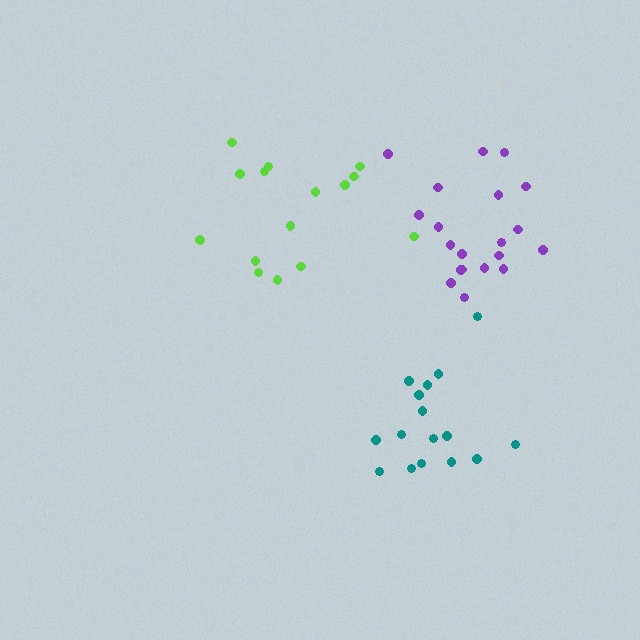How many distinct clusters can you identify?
There are 3 distinct clusters.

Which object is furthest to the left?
The lime cluster is leftmost.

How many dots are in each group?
Group 1: 16 dots, Group 2: 15 dots, Group 3: 20 dots (51 total).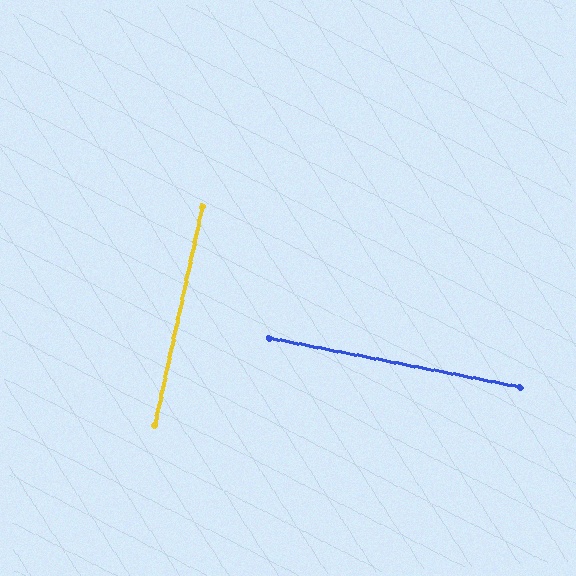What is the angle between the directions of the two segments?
Approximately 89 degrees.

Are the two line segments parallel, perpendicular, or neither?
Perpendicular — they meet at approximately 89°.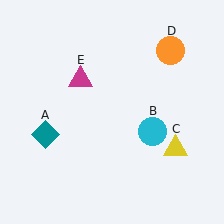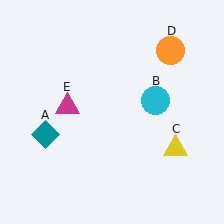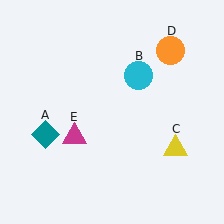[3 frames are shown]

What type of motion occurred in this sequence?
The cyan circle (object B), magenta triangle (object E) rotated counterclockwise around the center of the scene.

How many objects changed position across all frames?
2 objects changed position: cyan circle (object B), magenta triangle (object E).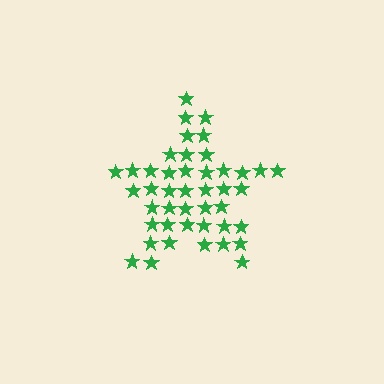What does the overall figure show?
The overall figure shows a star.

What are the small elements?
The small elements are stars.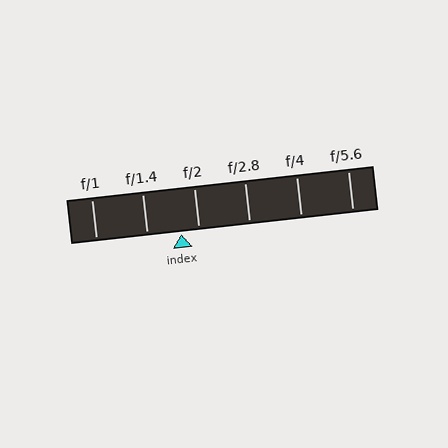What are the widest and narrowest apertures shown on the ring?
The widest aperture shown is f/1 and the narrowest is f/5.6.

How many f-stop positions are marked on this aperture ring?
There are 6 f-stop positions marked.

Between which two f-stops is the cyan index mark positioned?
The index mark is between f/1.4 and f/2.